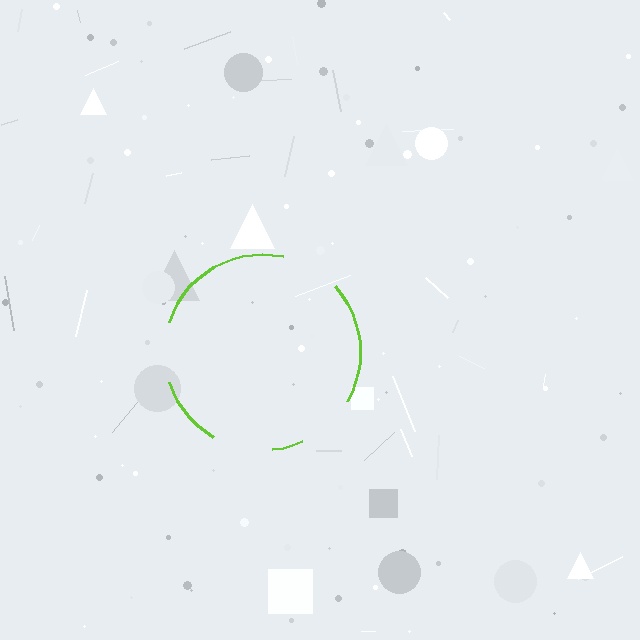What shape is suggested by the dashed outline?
The dashed outline suggests a circle.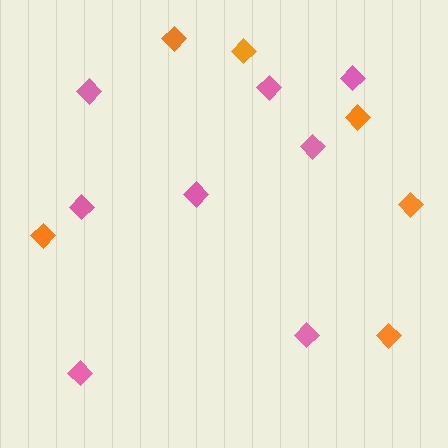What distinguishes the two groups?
There are 2 groups: one group of pink diamonds (8) and one group of orange diamonds (6).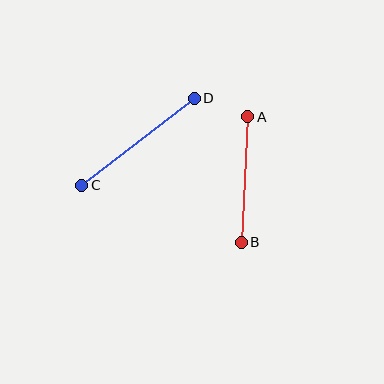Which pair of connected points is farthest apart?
Points C and D are farthest apart.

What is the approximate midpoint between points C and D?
The midpoint is at approximately (138, 142) pixels.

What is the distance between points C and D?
The distance is approximately 142 pixels.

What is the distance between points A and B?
The distance is approximately 126 pixels.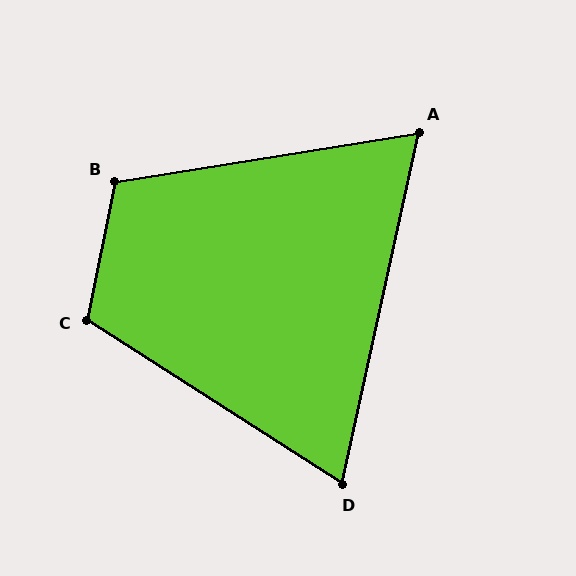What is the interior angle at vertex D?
Approximately 70 degrees (acute).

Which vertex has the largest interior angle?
C, at approximately 112 degrees.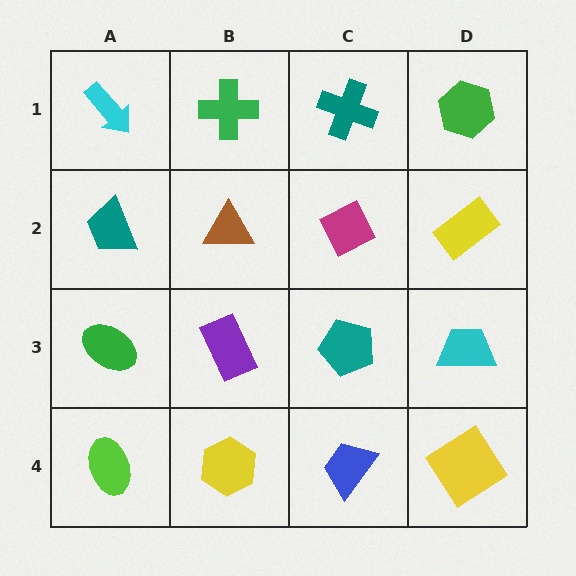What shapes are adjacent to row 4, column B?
A purple rectangle (row 3, column B), a lime ellipse (row 4, column A), a blue trapezoid (row 4, column C).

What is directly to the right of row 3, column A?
A purple rectangle.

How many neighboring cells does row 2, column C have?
4.